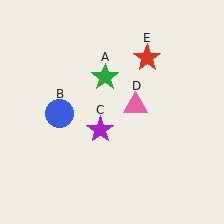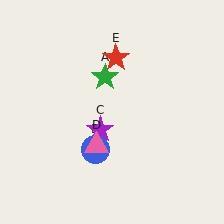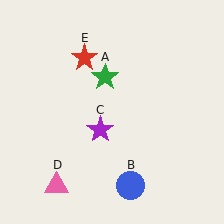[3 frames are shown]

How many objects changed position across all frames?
3 objects changed position: blue circle (object B), pink triangle (object D), red star (object E).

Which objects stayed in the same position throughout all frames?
Green star (object A) and purple star (object C) remained stationary.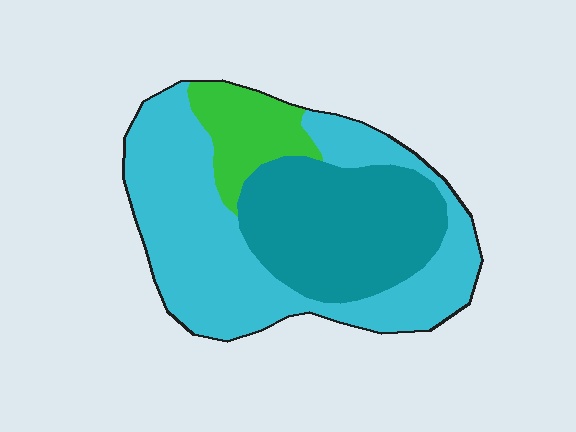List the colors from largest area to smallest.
From largest to smallest: cyan, teal, green.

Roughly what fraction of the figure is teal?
Teal takes up about one third (1/3) of the figure.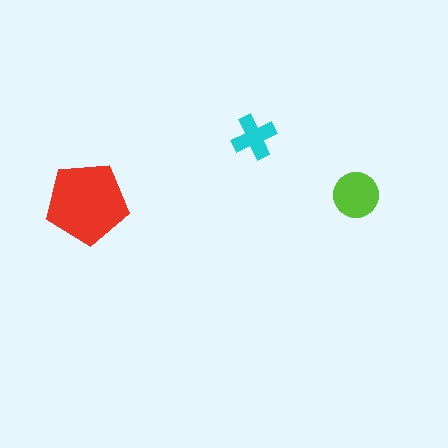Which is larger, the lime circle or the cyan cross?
The lime circle.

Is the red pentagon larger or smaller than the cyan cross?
Larger.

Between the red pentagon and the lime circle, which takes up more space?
The red pentagon.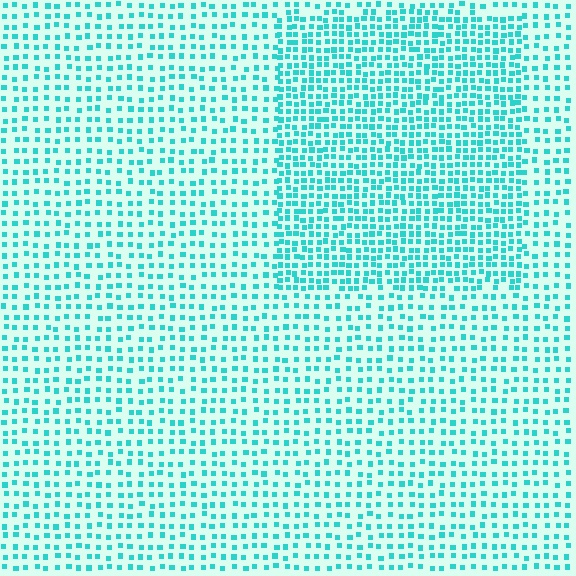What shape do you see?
I see a rectangle.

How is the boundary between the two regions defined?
The boundary is defined by a change in element density (approximately 1.8x ratio). All elements are the same color, size, and shape.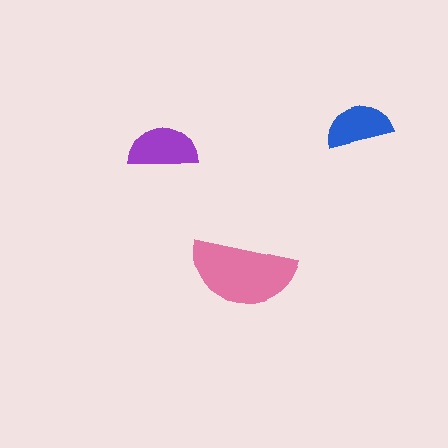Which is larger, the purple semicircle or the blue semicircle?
The purple one.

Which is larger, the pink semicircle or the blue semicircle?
The pink one.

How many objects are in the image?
There are 3 objects in the image.